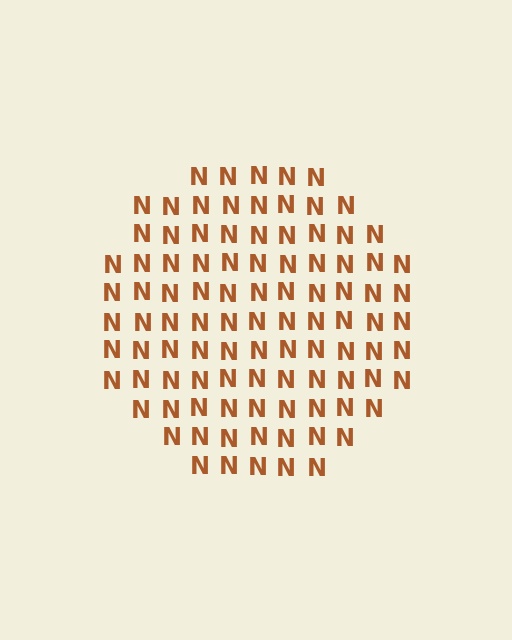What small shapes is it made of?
It is made of small letter N's.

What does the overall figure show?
The overall figure shows a circle.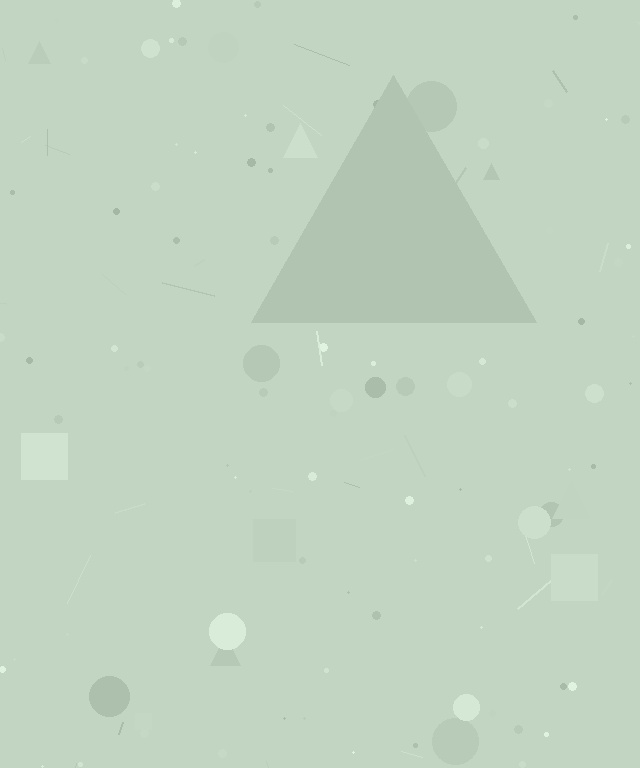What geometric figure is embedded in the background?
A triangle is embedded in the background.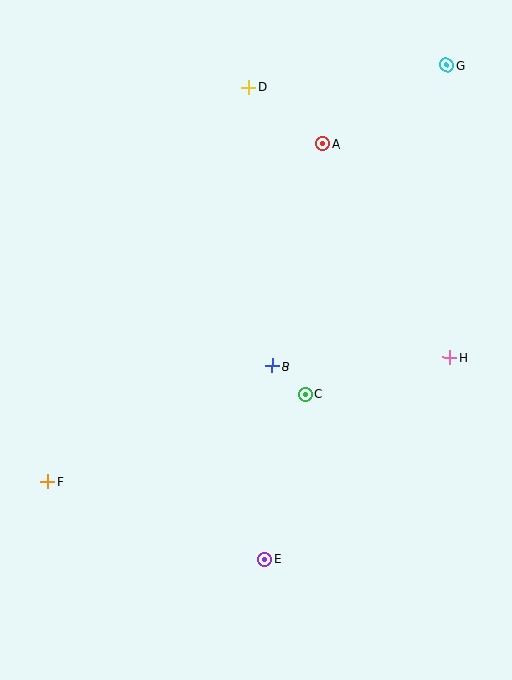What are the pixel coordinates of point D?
Point D is at (248, 87).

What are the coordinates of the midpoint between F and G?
The midpoint between F and G is at (247, 274).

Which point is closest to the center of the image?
Point B at (272, 366) is closest to the center.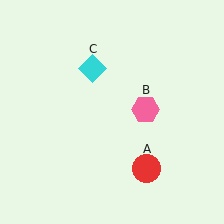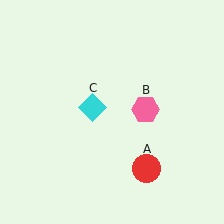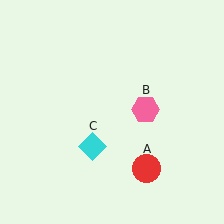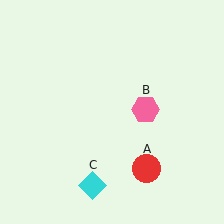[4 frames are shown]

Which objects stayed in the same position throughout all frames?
Red circle (object A) and pink hexagon (object B) remained stationary.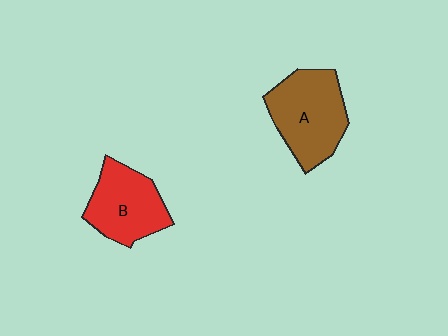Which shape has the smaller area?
Shape B (red).